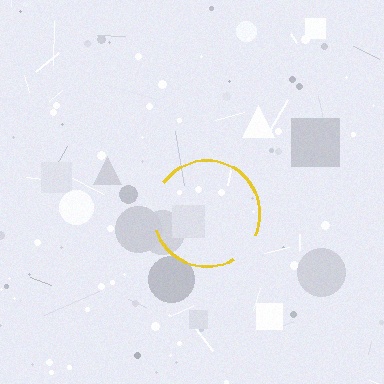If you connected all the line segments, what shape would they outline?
They would outline a circle.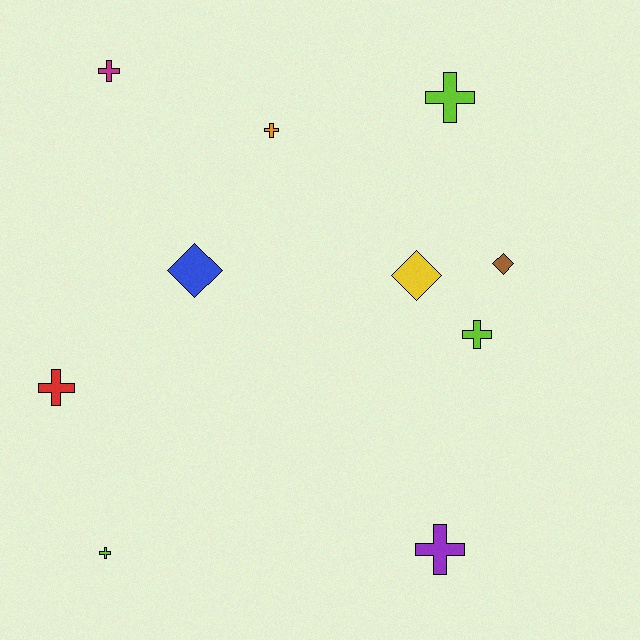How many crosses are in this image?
There are 7 crosses.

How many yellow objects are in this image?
There is 1 yellow object.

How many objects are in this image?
There are 10 objects.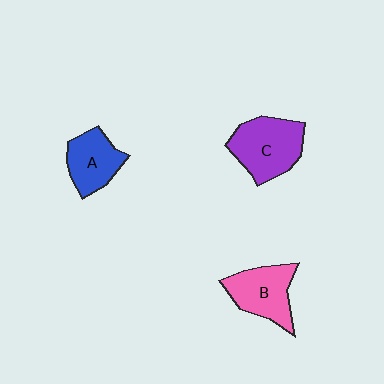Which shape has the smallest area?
Shape A (blue).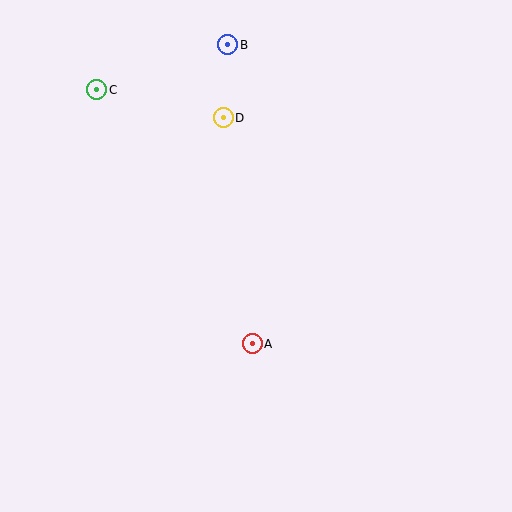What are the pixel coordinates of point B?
Point B is at (228, 45).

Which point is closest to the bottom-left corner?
Point A is closest to the bottom-left corner.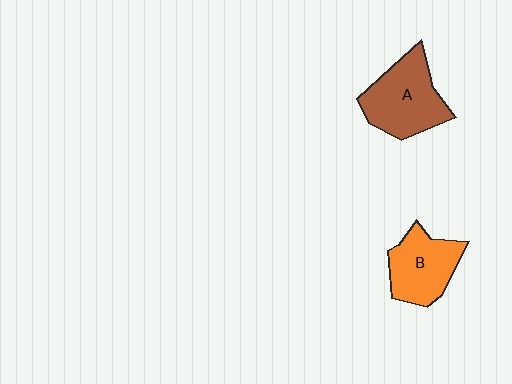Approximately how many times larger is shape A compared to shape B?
Approximately 1.2 times.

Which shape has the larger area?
Shape A (brown).